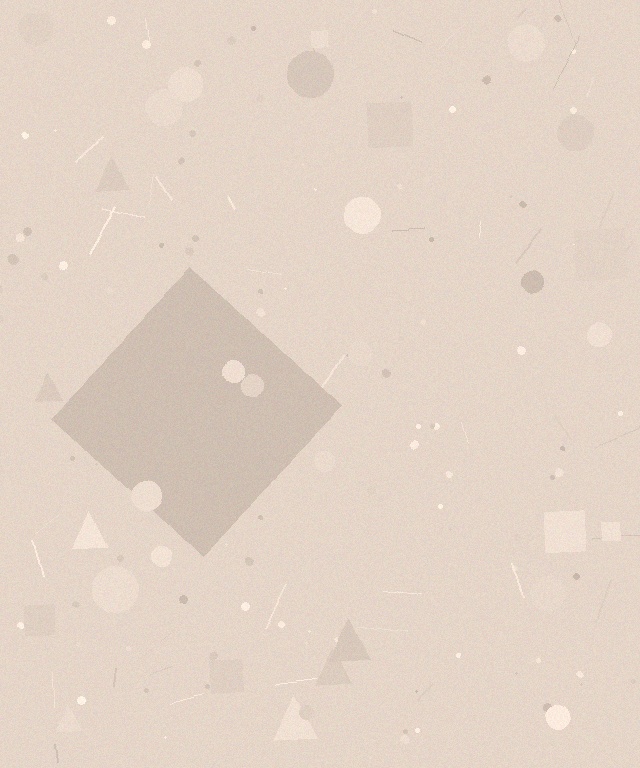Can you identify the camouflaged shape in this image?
The camouflaged shape is a diamond.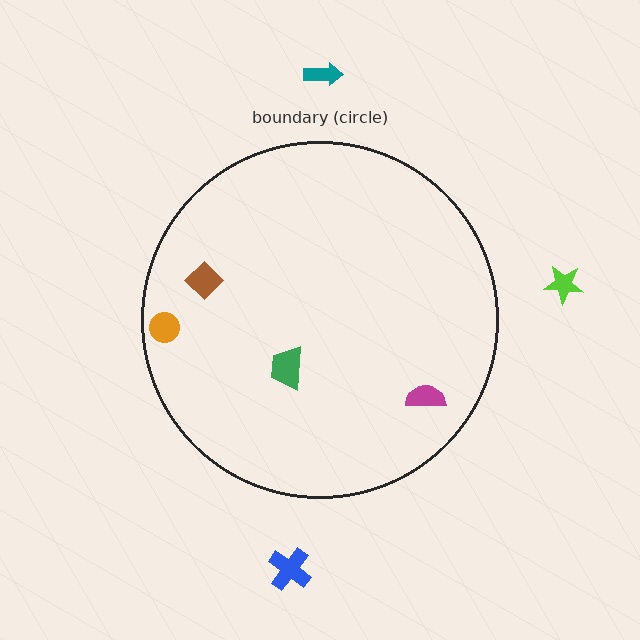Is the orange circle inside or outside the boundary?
Inside.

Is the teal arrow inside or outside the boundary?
Outside.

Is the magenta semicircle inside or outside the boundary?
Inside.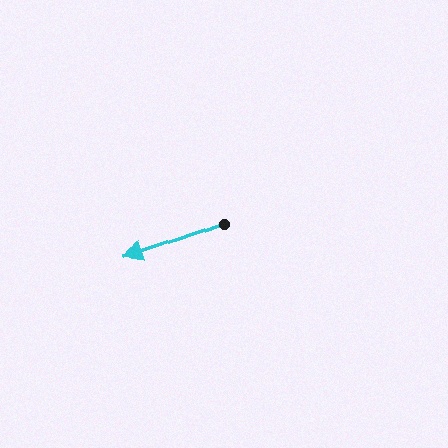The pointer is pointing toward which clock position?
Roughly 8 o'clock.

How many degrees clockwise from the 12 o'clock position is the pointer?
Approximately 251 degrees.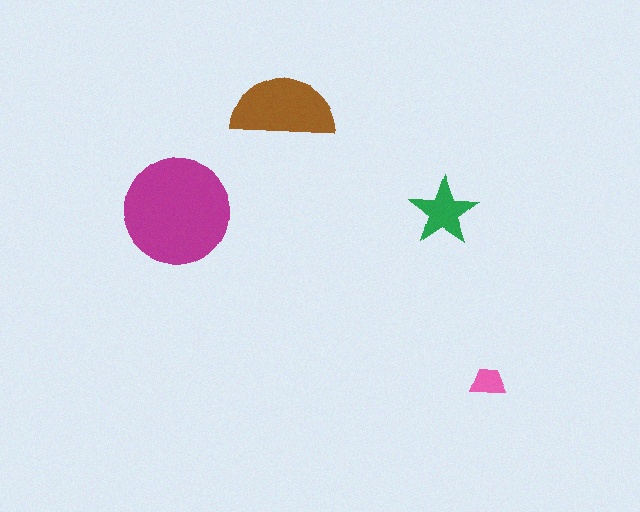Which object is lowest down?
The pink trapezoid is bottommost.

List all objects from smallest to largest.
The pink trapezoid, the green star, the brown semicircle, the magenta circle.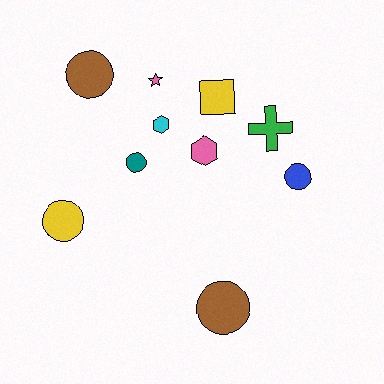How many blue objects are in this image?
There is 1 blue object.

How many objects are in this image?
There are 10 objects.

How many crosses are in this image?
There is 1 cross.